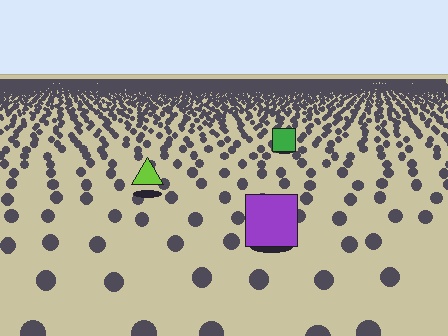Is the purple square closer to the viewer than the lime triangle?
Yes. The purple square is closer — you can tell from the texture gradient: the ground texture is coarser near it.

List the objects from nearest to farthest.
From nearest to farthest: the purple square, the lime triangle, the green square.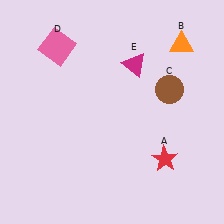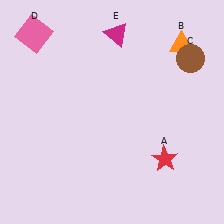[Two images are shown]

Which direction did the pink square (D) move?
The pink square (D) moved left.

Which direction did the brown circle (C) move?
The brown circle (C) moved up.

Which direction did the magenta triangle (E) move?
The magenta triangle (E) moved up.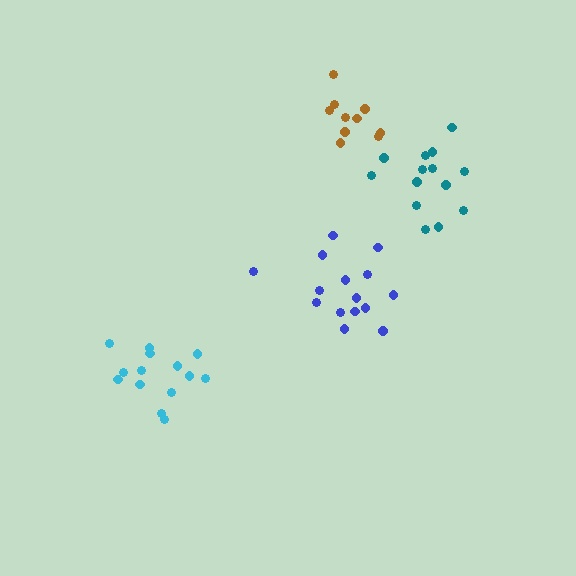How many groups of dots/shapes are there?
There are 4 groups.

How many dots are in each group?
Group 1: 14 dots, Group 2: 15 dots, Group 3: 10 dots, Group 4: 14 dots (53 total).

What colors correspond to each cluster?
The clusters are colored: teal, blue, brown, cyan.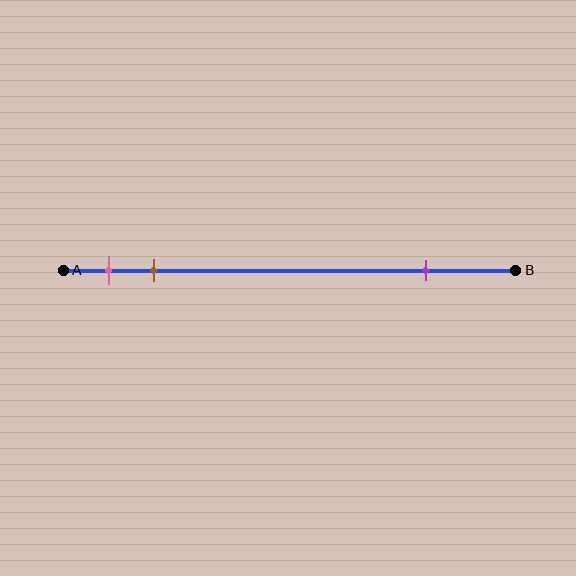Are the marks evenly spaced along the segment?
No, the marks are not evenly spaced.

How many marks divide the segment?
There are 3 marks dividing the segment.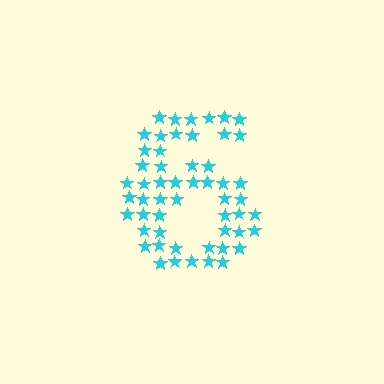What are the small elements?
The small elements are stars.